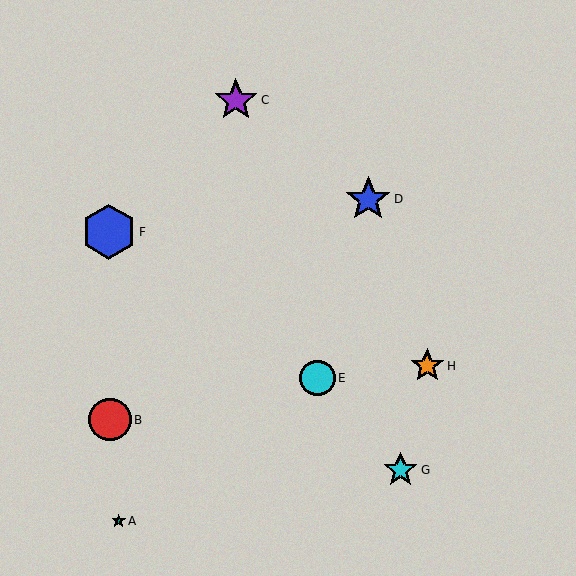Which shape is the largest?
The blue hexagon (labeled F) is the largest.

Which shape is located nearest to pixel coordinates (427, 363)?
The orange star (labeled H) at (427, 366) is nearest to that location.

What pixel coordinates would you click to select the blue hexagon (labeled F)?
Click at (109, 232) to select the blue hexagon F.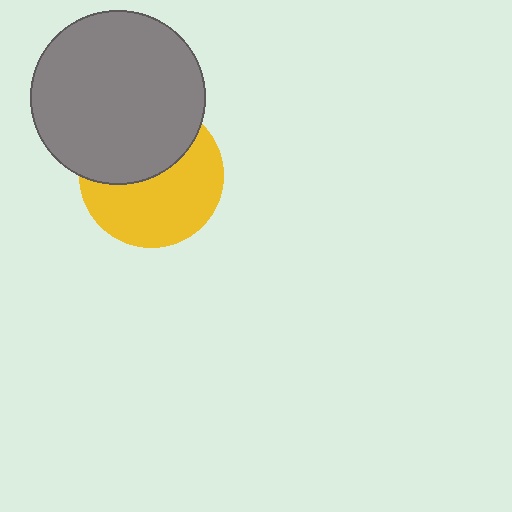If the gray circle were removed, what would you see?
You would see the complete yellow circle.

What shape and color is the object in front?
The object in front is a gray circle.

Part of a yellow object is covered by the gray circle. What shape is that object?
It is a circle.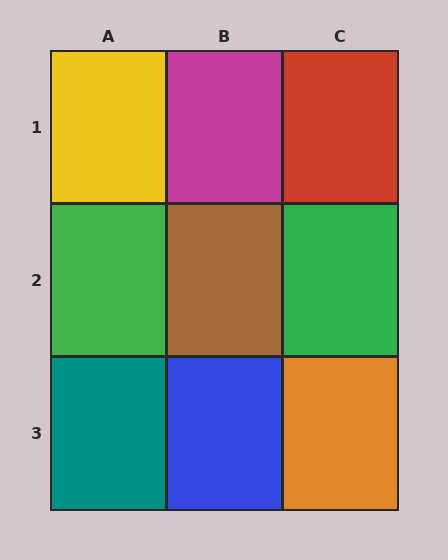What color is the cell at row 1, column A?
Yellow.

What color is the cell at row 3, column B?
Blue.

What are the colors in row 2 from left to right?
Green, brown, green.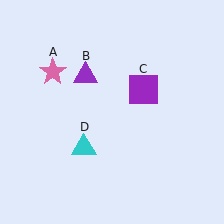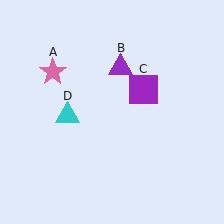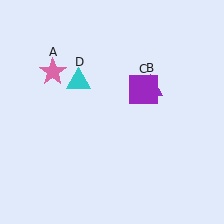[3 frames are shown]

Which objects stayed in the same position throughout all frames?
Pink star (object A) and purple square (object C) remained stationary.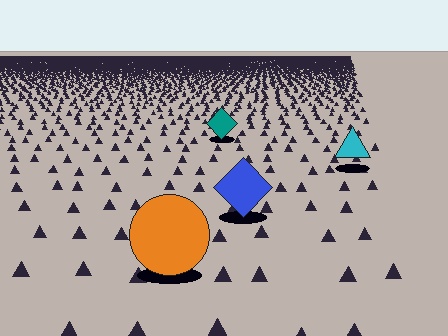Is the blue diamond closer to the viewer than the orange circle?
No. The orange circle is closer — you can tell from the texture gradient: the ground texture is coarser near it.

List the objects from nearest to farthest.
From nearest to farthest: the orange circle, the blue diamond, the cyan triangle, the teal diamond.